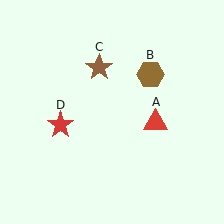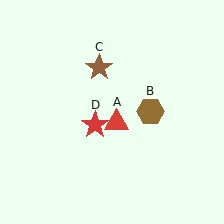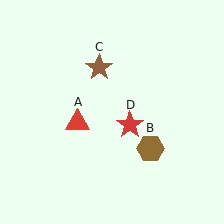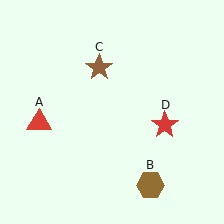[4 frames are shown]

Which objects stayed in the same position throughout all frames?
Brown star (object C) remained stationary.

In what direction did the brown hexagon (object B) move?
The brown hexagon (object B) moved down.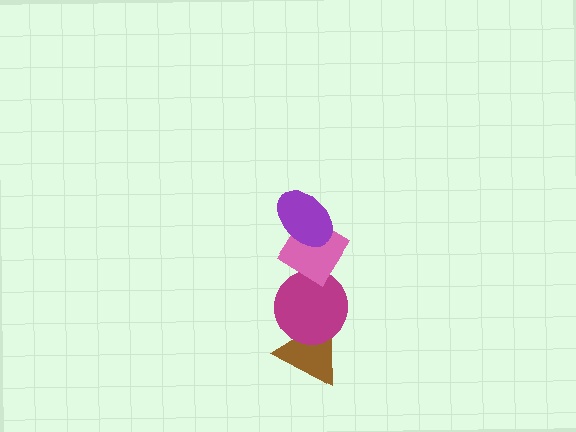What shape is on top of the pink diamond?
The purple ellipse is on top of the pink diamond.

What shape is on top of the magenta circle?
The pink diamond is on top of the magenta circle.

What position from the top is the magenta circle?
The magenta circle is 3rd from the top.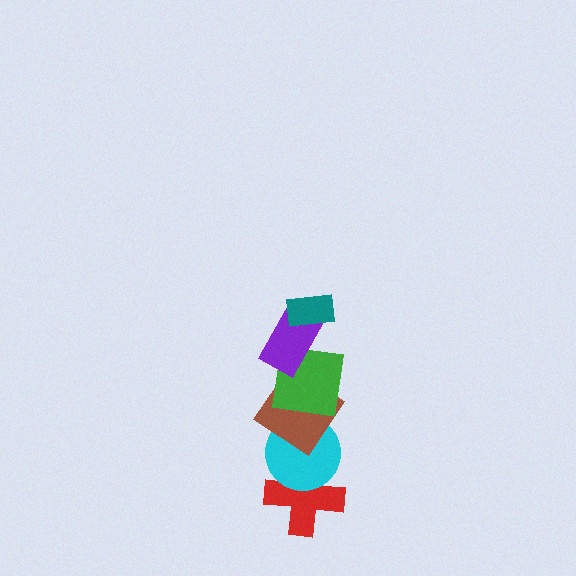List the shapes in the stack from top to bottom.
From top to bottom: the teal rectangle, the purple rectangle, the green square, the brown diamond, the cyan circle, the red cross.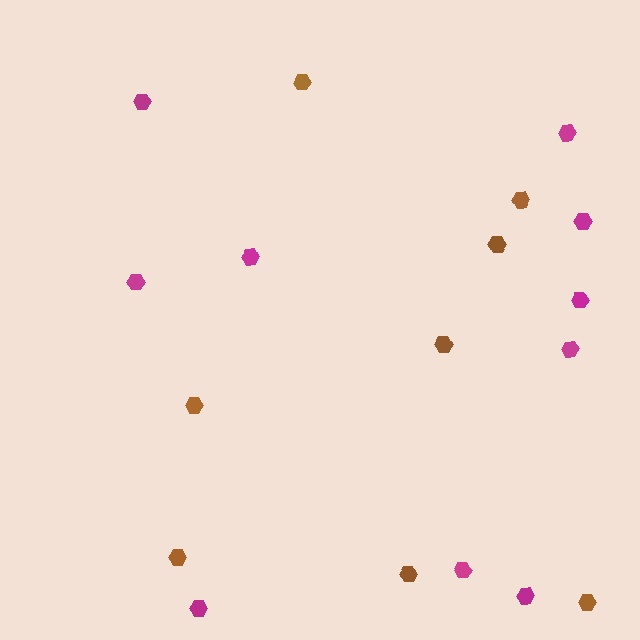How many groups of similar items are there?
There are 2 groups: one group of magenta hexagons (10) and one group of brown hexagons (8).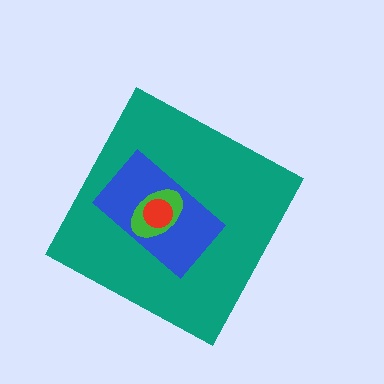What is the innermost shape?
The red circle.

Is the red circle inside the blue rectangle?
Yes.